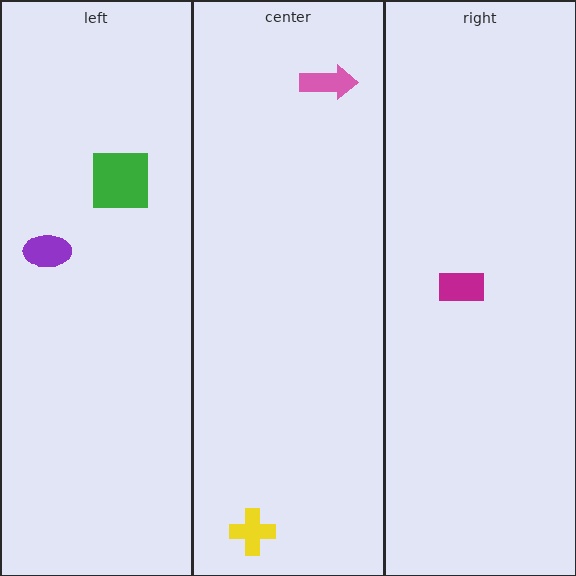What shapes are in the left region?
The purple ellipse, the green square.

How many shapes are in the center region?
2.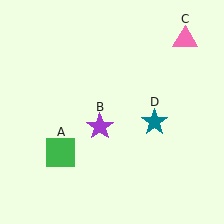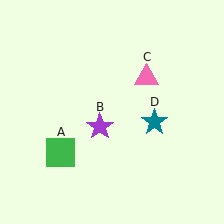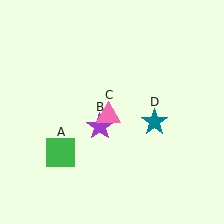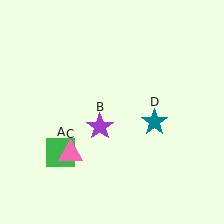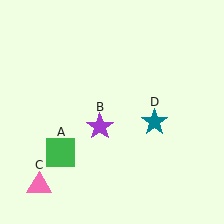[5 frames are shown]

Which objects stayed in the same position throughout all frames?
Green square (object A) and purple star (object B) and teal star (object D) remained stationary.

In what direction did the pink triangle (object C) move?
The pink triangle (object C) moved down and to the left.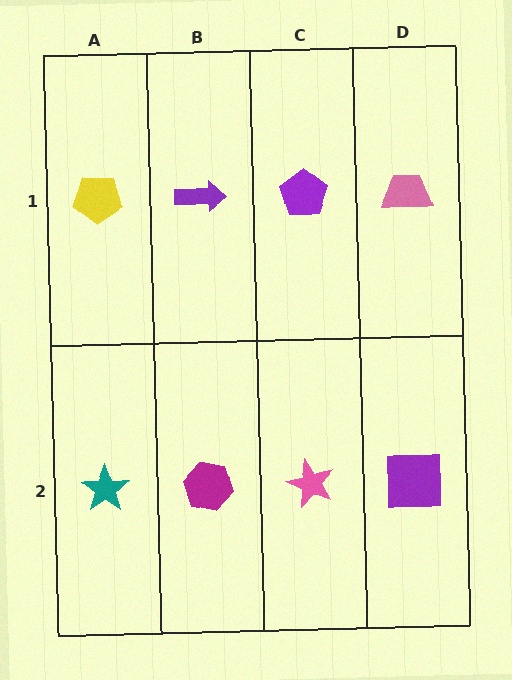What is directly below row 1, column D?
A purple square.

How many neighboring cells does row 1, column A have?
2.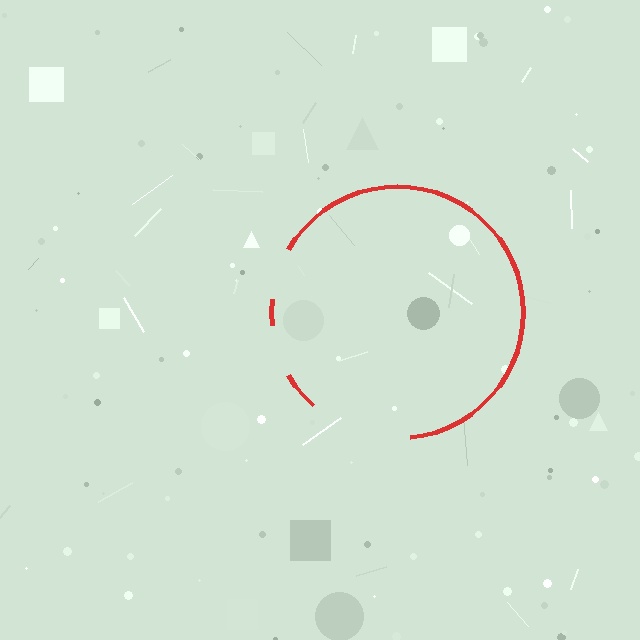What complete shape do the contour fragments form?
The contour fragments form a circle.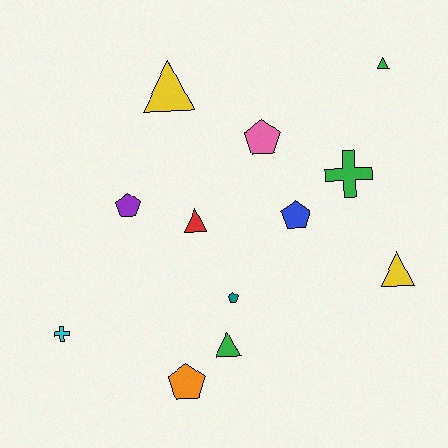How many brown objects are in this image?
There are no brown objects.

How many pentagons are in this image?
There are 5 pentagons.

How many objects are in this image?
There are 12 objects.